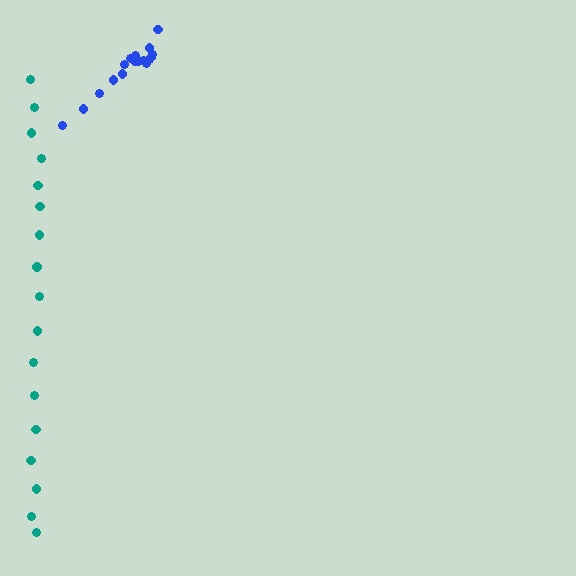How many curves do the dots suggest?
There are 2 distinct paths.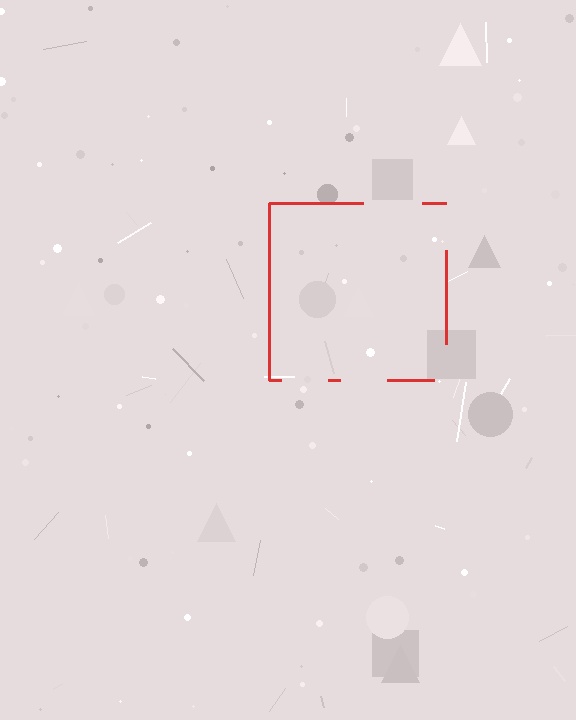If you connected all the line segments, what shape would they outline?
They would outline a square.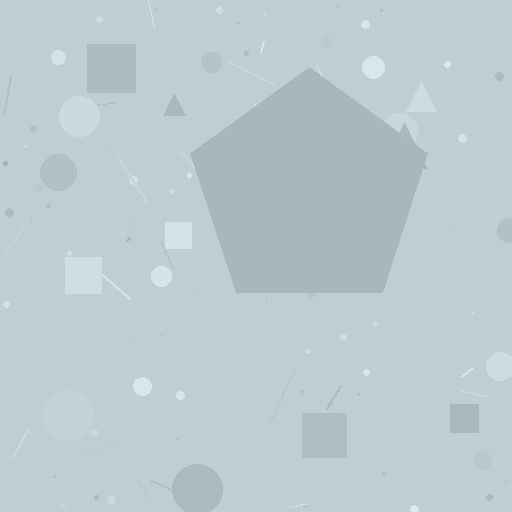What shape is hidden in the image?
A pentagon is hidden in the image.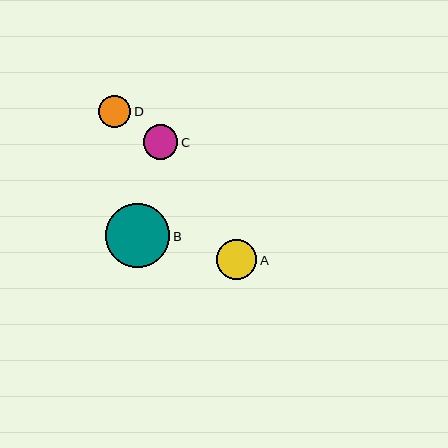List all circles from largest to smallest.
From largest to smallest: B, A, C, D.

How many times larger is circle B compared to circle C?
Circle B is approximately 1.9 times the size of circle C.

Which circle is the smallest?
Circle D is the smallest with a size of approximately 32 pixels.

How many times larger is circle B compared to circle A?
Circle B is approximately 1.6 times the size of circle A.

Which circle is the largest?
Circle B is the largest with a size of approximately 64 pixels.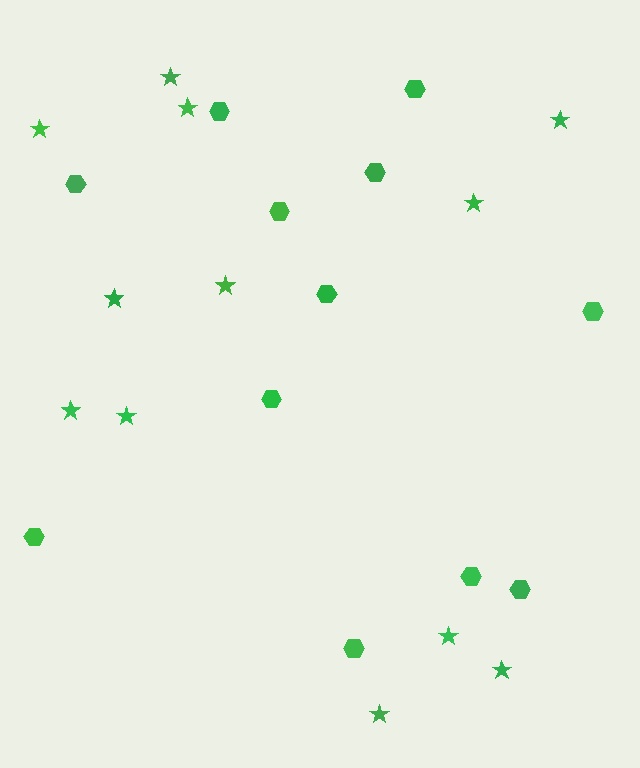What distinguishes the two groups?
There are 2 groups: one group of hexagons (12) and one group of stars (12).